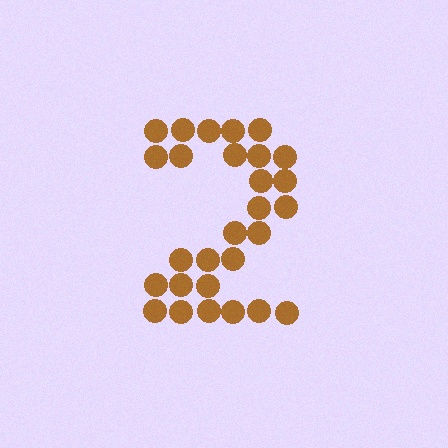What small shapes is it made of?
It is made of small circles.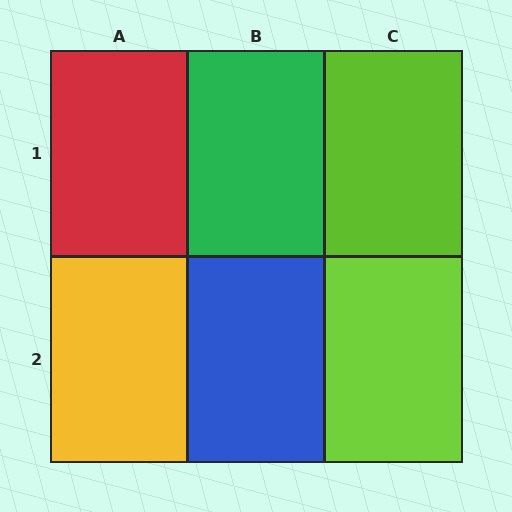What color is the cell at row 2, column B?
Blue.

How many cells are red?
1 cell is red.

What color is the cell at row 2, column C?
Lime.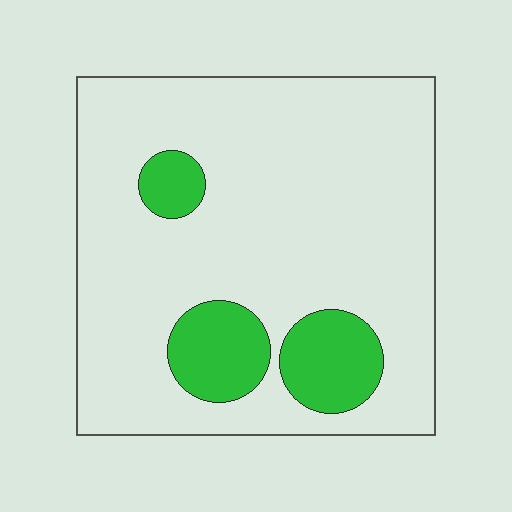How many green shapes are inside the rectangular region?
3.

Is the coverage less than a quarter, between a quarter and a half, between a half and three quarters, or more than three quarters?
Less than a quarter.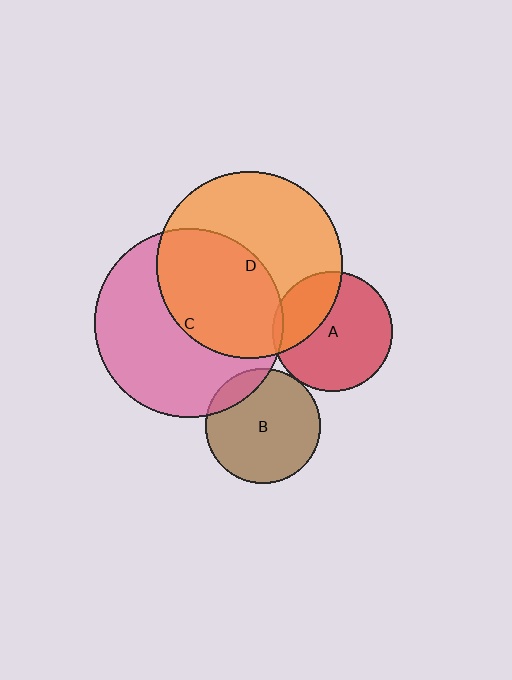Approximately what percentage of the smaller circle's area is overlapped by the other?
Approximately 15%.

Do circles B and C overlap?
Yes.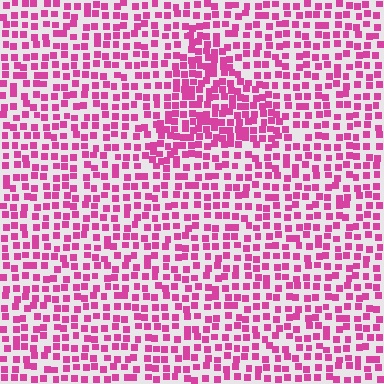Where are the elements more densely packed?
The elements are more densely packed inside the triangle boundary.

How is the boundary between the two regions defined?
The boundary is defined by a change in element density (approximately 1.7x ratio). All elements are the same color, size, and shape.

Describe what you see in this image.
The image contains small magenta elements arranged at two different densities. A triangle-shaped region is visible where the elements are more densely packed than the surrounding area.